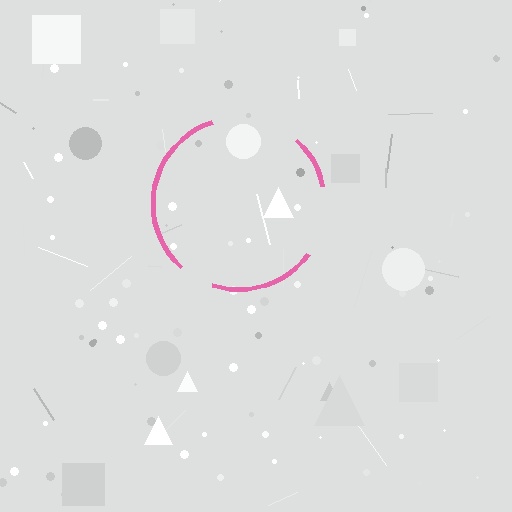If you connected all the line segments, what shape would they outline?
They would outline a circle.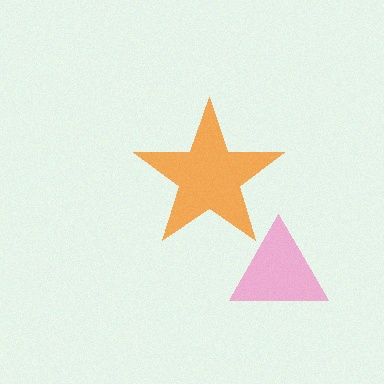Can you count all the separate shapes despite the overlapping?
Yes, there are 2 separate shapes.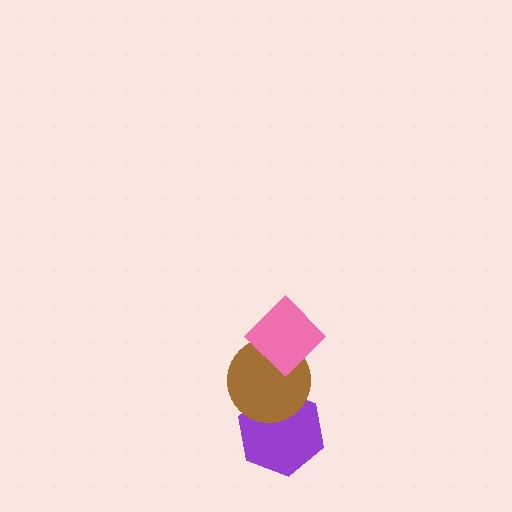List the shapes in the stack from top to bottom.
From top to bottom: the pink diamond, the brown circle, the purple hexagon.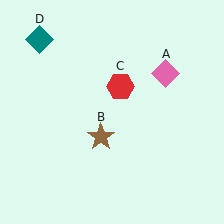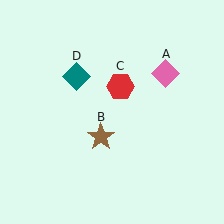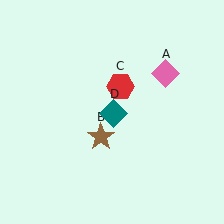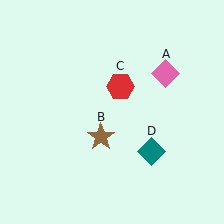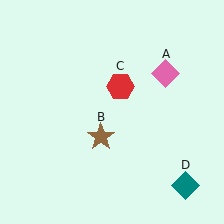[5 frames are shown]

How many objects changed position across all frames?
1 object changed position: teal diamond (object D).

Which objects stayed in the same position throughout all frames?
Pink diamond (object A) and brown star (object B) and red hexagon (object C) remained stationary.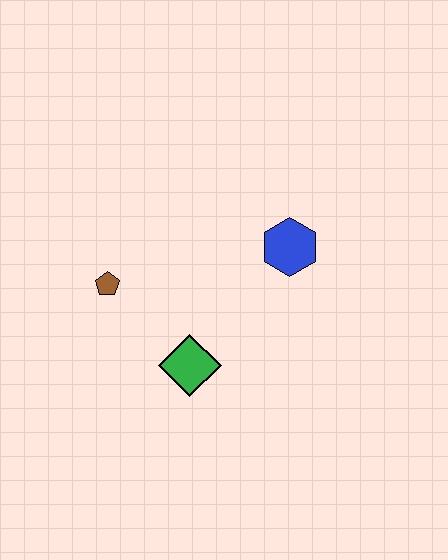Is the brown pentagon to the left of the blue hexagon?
Yes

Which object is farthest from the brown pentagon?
The blue hexagon is farthest from the brown pentagon.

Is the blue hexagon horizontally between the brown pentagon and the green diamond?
No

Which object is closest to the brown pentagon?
The green diamond is closest to the brown pentagon.